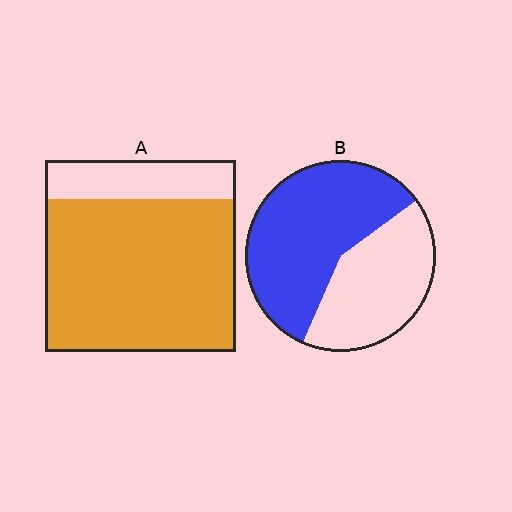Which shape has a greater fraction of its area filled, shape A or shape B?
Shape A.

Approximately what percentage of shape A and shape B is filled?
A is approximately 80% and B is approximately 60%.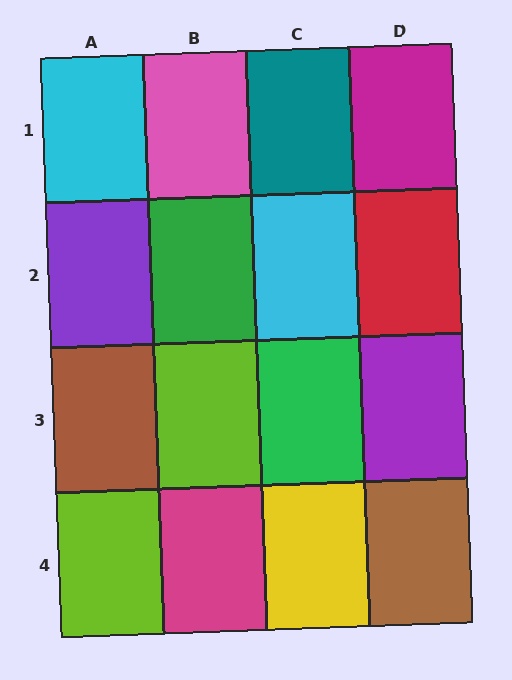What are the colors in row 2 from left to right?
Purple, green, cyan, red.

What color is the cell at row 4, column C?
Yellow.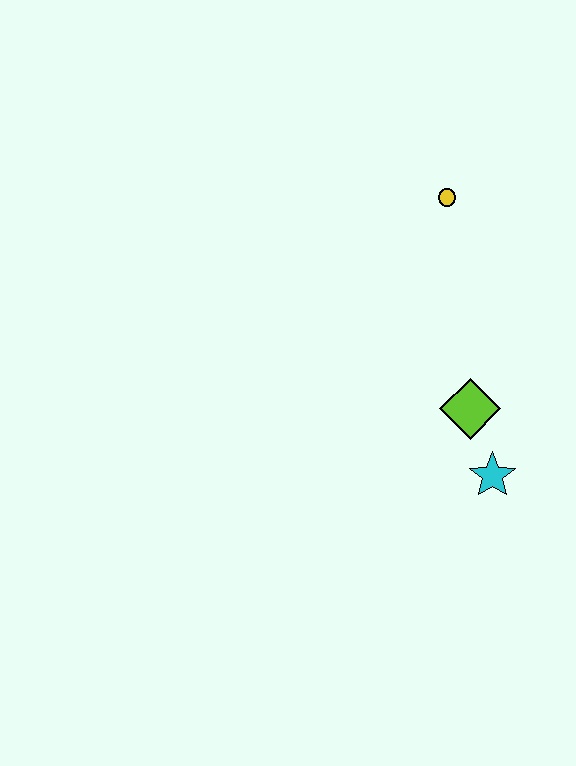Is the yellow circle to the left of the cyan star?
Yes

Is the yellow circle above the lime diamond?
Yes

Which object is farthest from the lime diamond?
The yellow circle is farthest from the lime diamond.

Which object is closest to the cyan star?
The lime diamond is closest to the cyan star.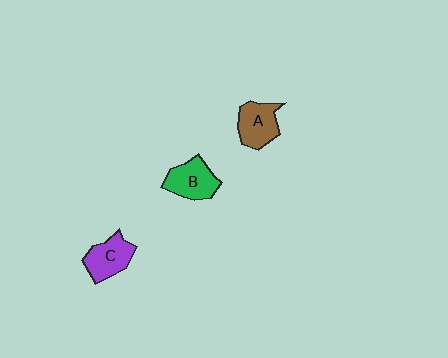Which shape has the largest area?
Shape B (green).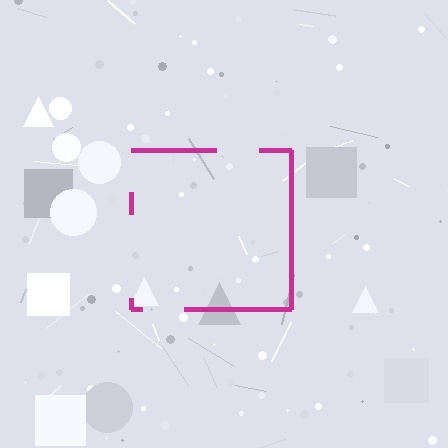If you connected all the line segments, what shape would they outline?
They would outline a square.